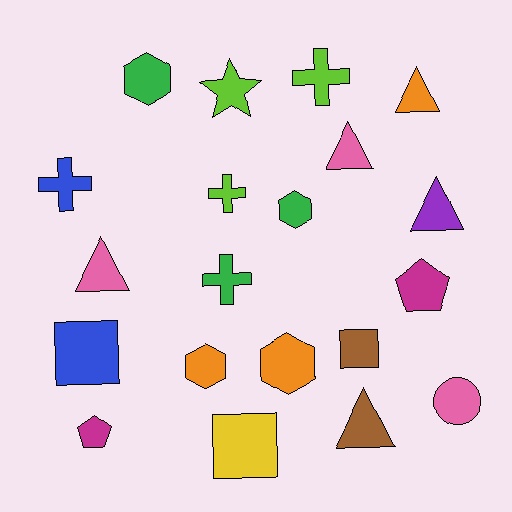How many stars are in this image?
There is 1 star.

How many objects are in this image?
There are 20 objects.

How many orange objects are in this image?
There are 3 orange objects.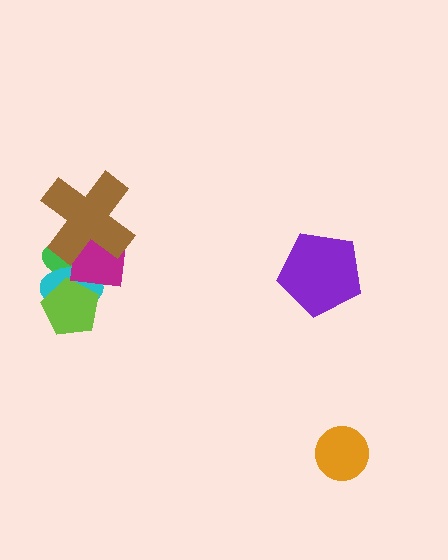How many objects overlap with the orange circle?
0 objects overlap with the orange circle.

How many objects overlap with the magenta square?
4 objects overlap with the magenta square.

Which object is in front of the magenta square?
The brown cross is in front of the magenta square.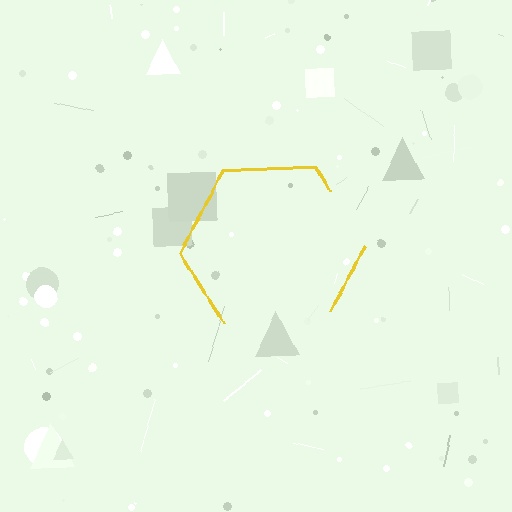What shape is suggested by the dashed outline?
The dashed outline suggests a hexagon.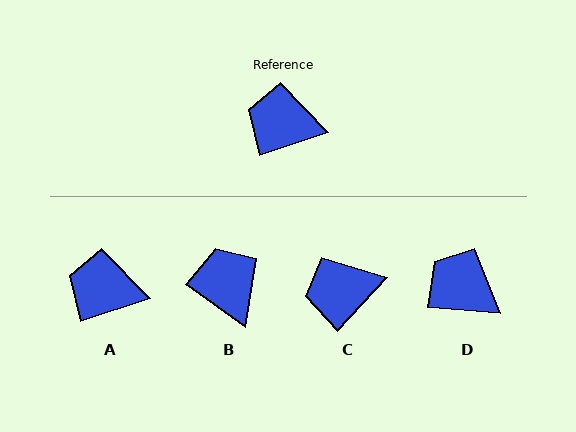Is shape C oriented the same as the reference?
No, it is off by about 29 degrees.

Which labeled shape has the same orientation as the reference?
A.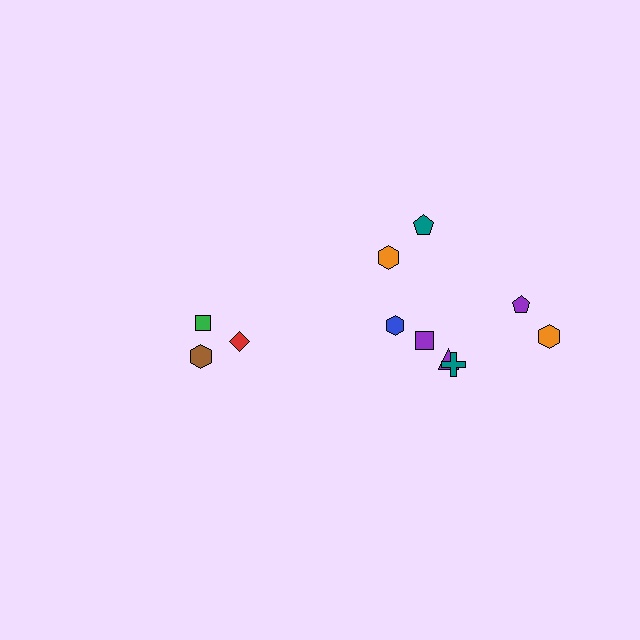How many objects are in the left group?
There are 3 objects.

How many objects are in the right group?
There are 8 objects.